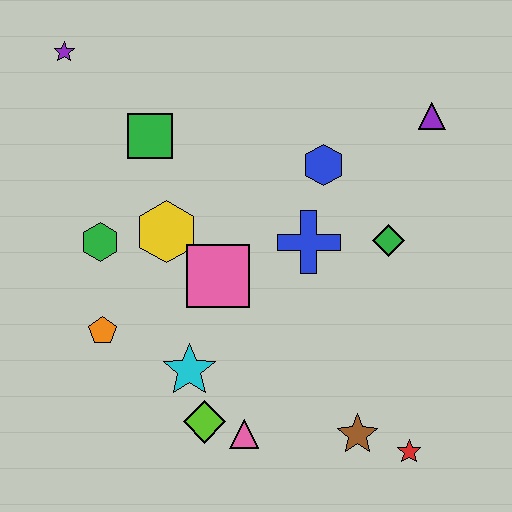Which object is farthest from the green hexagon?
The red star is farthest from the green hexagon.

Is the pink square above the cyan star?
Yes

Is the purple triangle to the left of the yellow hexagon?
No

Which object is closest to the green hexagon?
The yellow hexagon is closest to the green hexagon.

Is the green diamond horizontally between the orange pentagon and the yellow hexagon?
No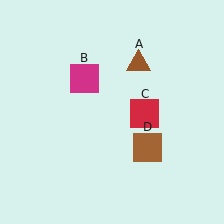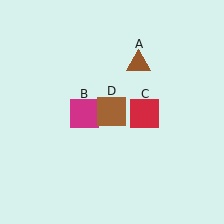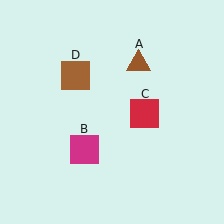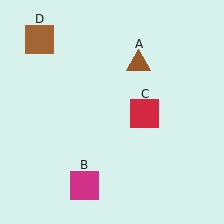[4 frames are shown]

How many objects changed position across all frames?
2 objects changed position: magenta square (object B), brown square (object D).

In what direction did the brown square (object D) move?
The brown square (object D) moved up and to the left.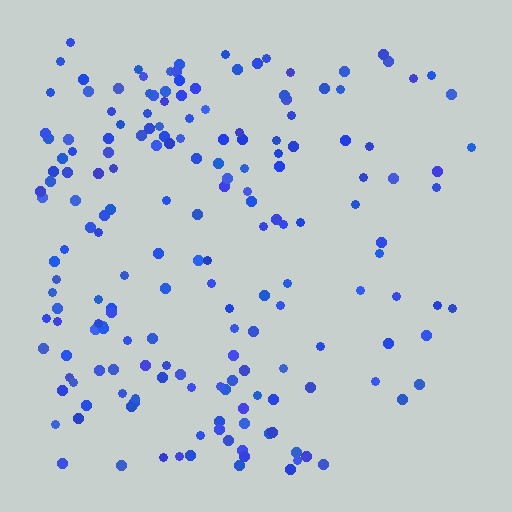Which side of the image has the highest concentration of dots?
The left.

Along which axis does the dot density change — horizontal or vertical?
Horizontal.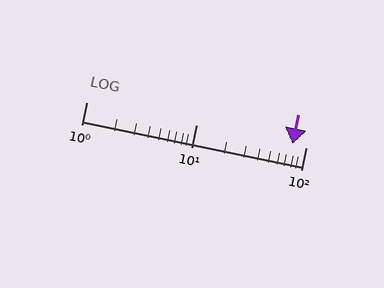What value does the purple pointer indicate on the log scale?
The pointer indicates approximately 75.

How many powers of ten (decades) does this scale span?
The scale spans 2 decades, from 1 to 100.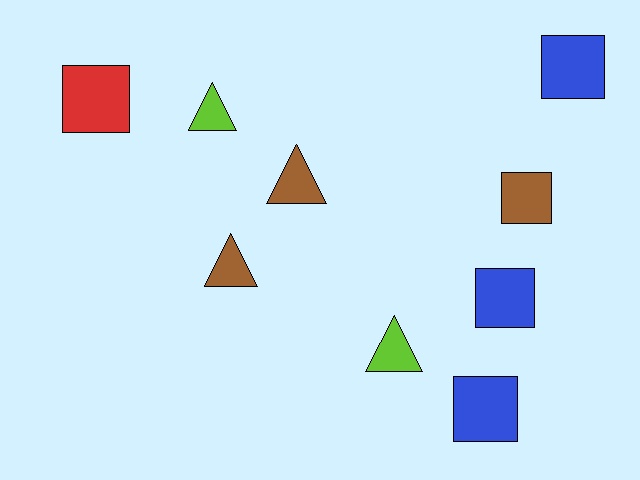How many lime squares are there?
There are no lime squares.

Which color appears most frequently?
Blue, with 3 objects.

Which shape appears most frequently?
Square, with 5 objects.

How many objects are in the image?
There are 9 objects.